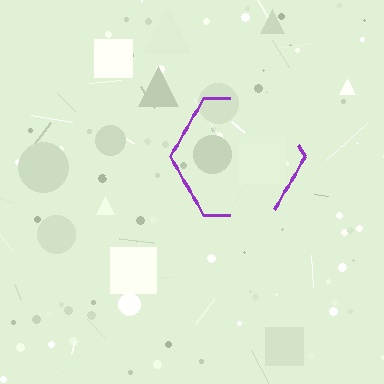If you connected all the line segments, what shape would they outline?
They would outline a hexagon.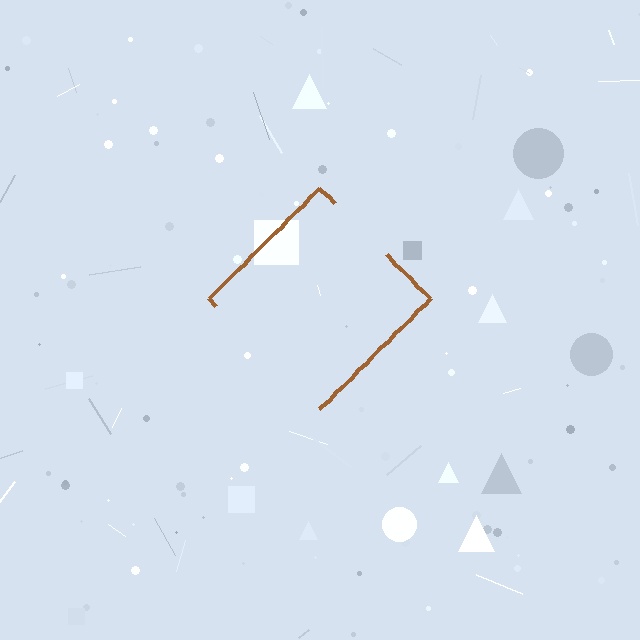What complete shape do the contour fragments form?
The contour fragments form a diamond.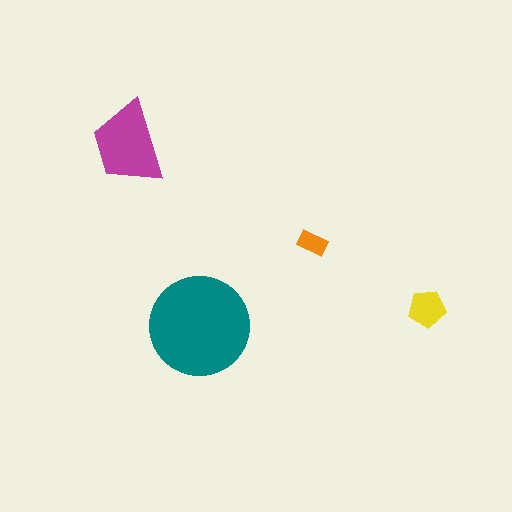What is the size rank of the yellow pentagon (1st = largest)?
3rd.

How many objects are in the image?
There are 4 objects in the image.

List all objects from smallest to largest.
The orange rectangle, the yellow pentagon, the magenta trapezoid, the teal circle.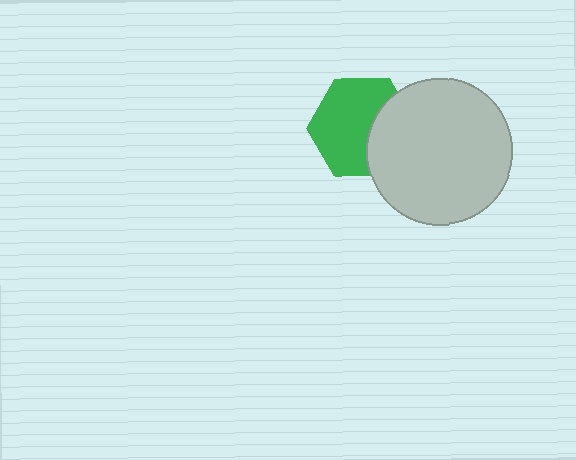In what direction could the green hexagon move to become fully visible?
The green hexagon could move left. That would shift it out from behind the light gray circle entirely.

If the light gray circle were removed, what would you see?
You would see the complete green hexagon.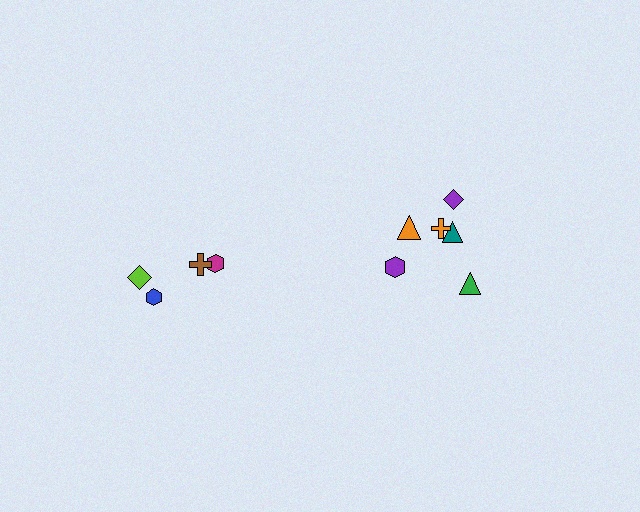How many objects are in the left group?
There are 4 objects.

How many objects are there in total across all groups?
There are 10 objects.